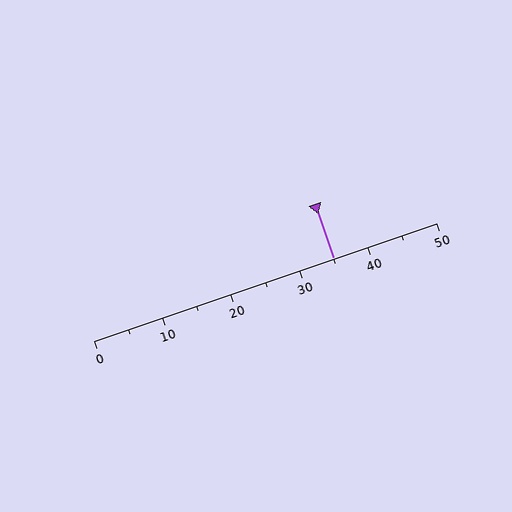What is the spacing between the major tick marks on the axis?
The major ticks are spaced 10 apart.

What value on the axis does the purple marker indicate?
The marker indicates approximately 35.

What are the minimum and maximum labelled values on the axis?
The axis runs from 0 to 50.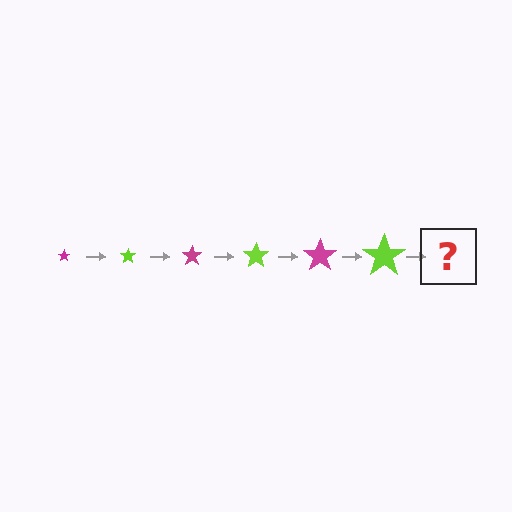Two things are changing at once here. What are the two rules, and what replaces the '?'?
The two rules are that the star grows larger each step and the color cycles through magenta and lime. The '?' should be a magenta star, larger than the previous one.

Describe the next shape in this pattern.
It should be a magenta star, larger than the previous one.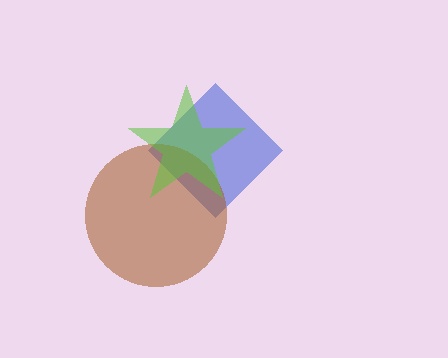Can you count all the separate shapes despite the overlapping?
Yes, there are 3 separate shapes.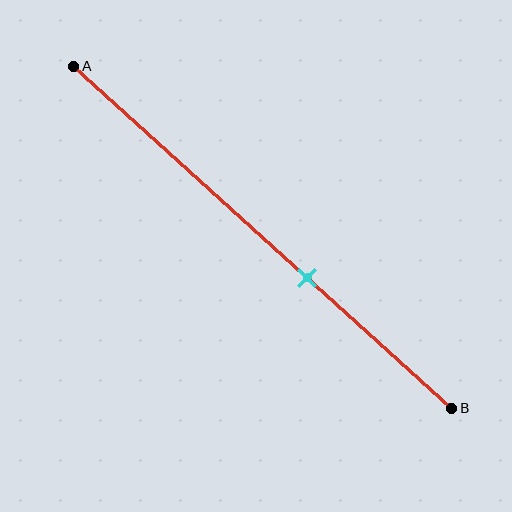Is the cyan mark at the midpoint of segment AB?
No, the mark is at about 60% from A, not at the 50% midpoint.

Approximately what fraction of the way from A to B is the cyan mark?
The cyan mark is approximately 60% of the way from A to B.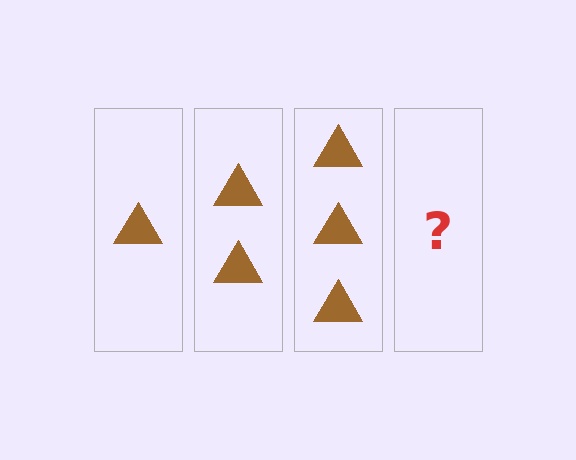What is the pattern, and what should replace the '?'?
The pattern is that each step adds one more triangle. The '?' should be 4 triangles.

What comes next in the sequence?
The next element should be 4 triangles.